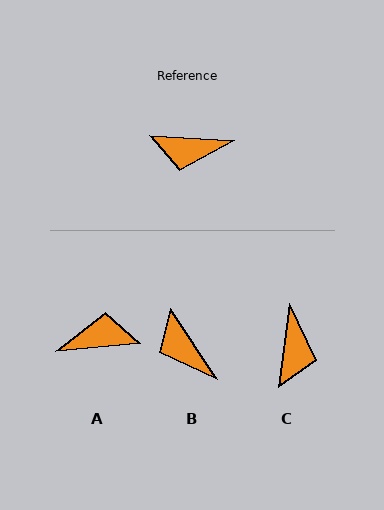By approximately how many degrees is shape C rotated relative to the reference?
Approximately 86 degrees counter-clockwise.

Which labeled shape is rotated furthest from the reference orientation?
A, about 171 degrees away.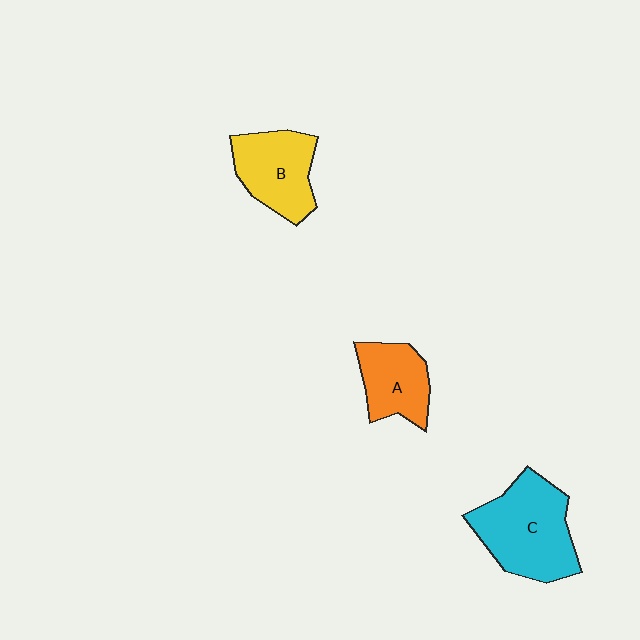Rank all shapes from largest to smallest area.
From largest to smallest: C (cyan), B (yellow), A (orange).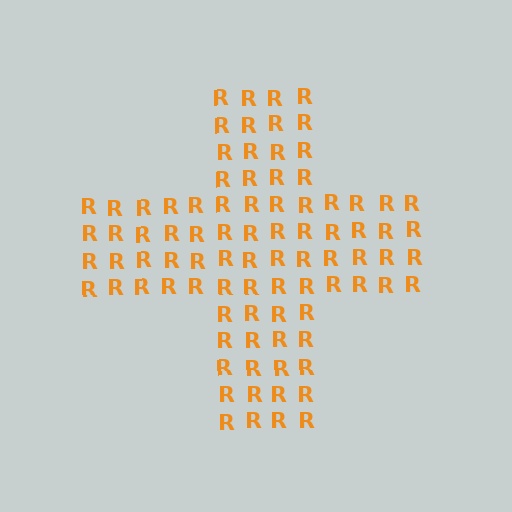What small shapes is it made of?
It is made of small letter R's.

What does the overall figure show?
The overall figure shows a cross.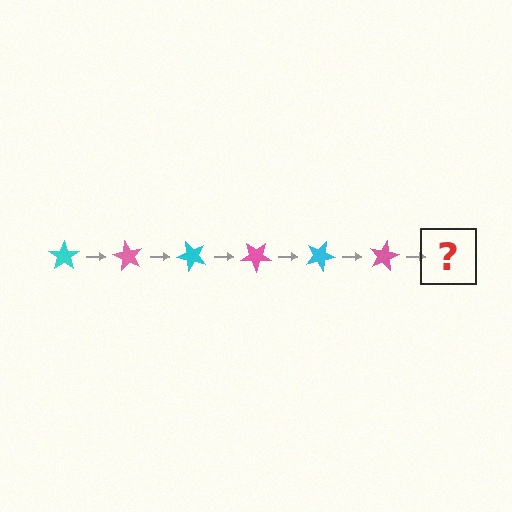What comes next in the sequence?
The next element should be a cyan star, rotated 360 degrees from the start.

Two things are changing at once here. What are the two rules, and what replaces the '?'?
The two rules are that it rotates 60 degrees each step and the color cycles through cyan and pink. The '?' should be a cyan star, rotated 360 degrees from the start.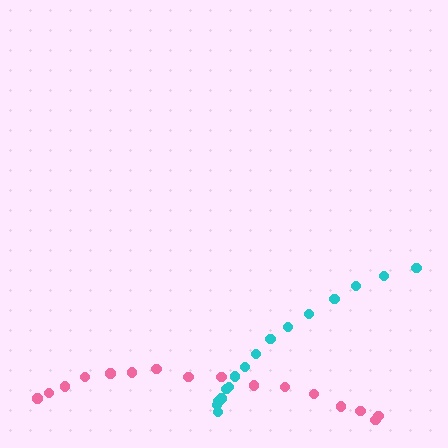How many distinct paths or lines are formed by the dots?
There are 2 distinct paths.